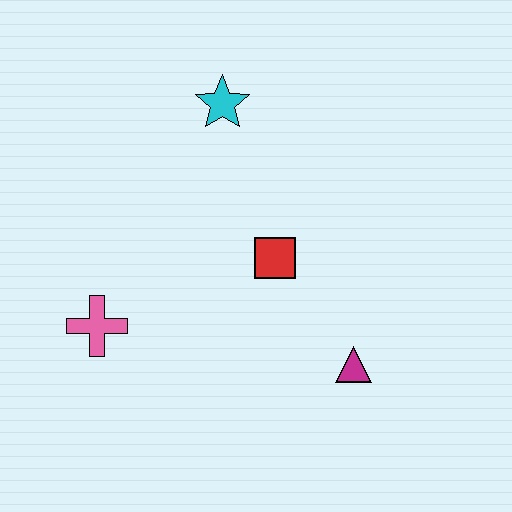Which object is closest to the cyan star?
The red square is closest to the cyan star.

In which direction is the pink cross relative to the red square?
The pink cross is to the left of the red square.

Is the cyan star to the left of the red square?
Yes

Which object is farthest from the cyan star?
The magenta triangle is farthest from the cyan star.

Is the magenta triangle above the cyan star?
No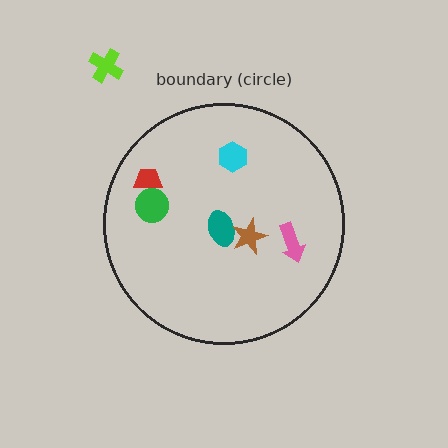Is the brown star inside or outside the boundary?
Inside.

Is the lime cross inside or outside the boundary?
Outside.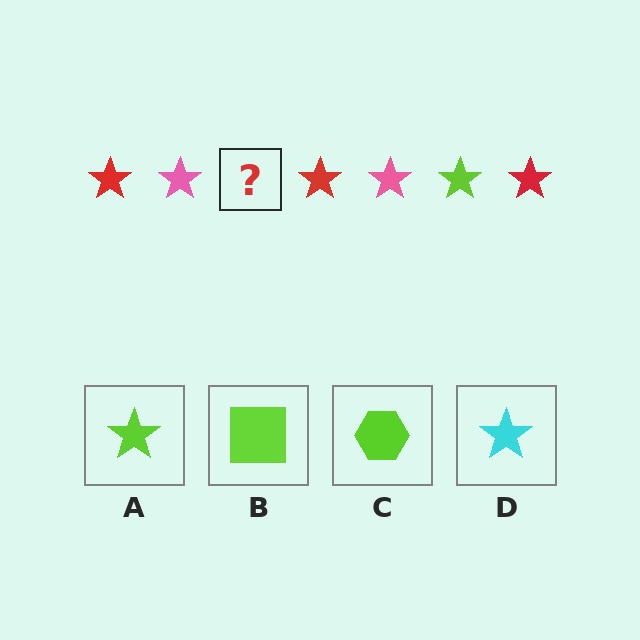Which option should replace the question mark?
Option A.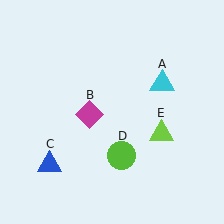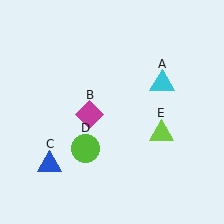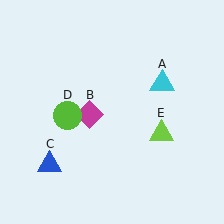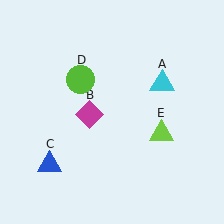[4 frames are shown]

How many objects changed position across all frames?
1 object changed position: lime circle (object D).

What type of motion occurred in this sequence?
The lime circle (object D) rotated clockwise around the center of the scene.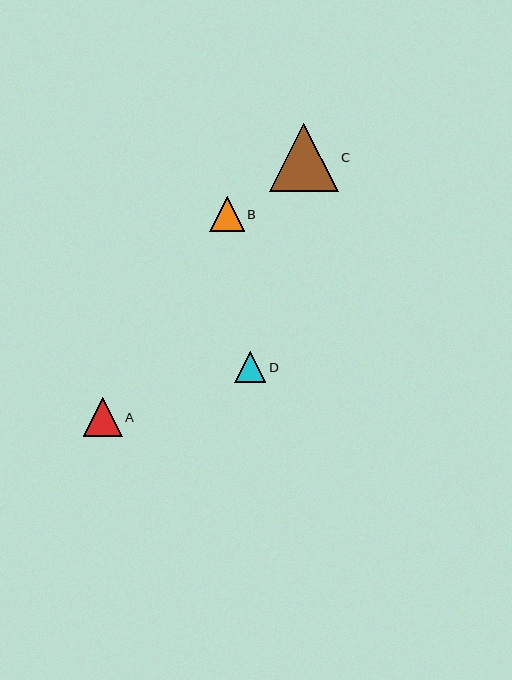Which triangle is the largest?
Triangle C is the largest with a size of approximately 68 pixels.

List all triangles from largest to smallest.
From largest to smallest: C, A, B, D.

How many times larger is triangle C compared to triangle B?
Triangle C is approximately 2.0 times the size of triangle B.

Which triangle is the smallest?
Triangle D is the smallest with a size of approximately 31 pixels.